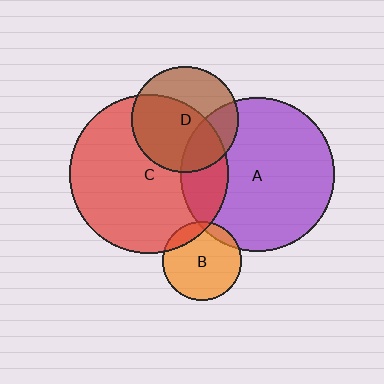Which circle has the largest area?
Circle C (red).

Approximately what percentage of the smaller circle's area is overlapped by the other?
Approximately 10%.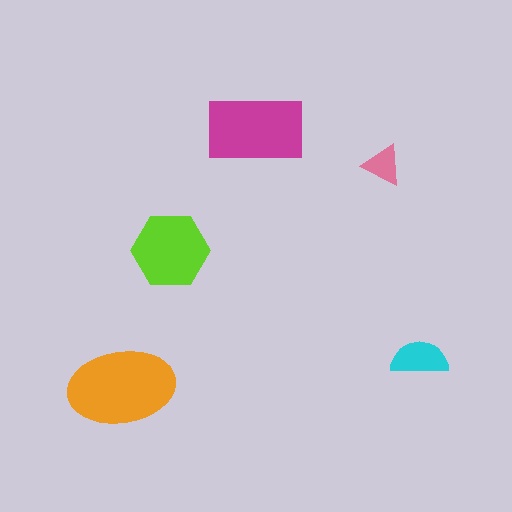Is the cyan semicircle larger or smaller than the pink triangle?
Larger.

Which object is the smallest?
The pink triangle.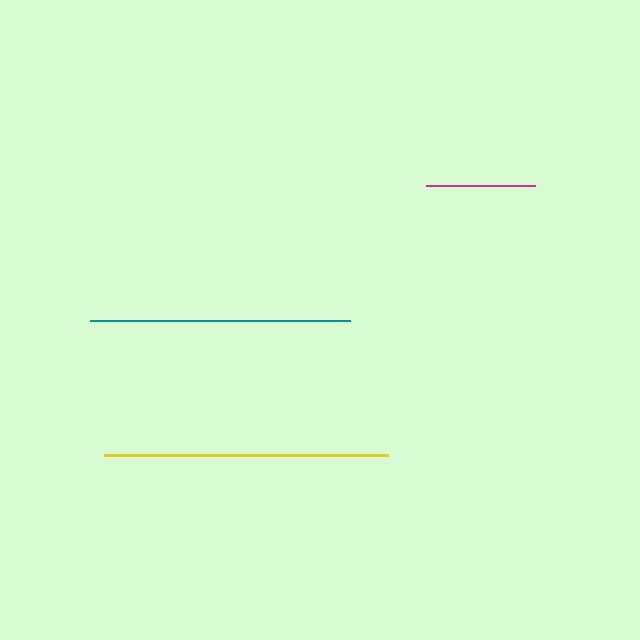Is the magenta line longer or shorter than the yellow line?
The yellow line is longer than the magenta line.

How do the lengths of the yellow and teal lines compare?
The yellow and teal lines are approximately the same length.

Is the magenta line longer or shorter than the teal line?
The teal line is longer than the magenta line.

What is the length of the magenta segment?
The magenta segment is approximately 109 pixels long.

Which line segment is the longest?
The yellow line is the longest at approximately 284 pixels.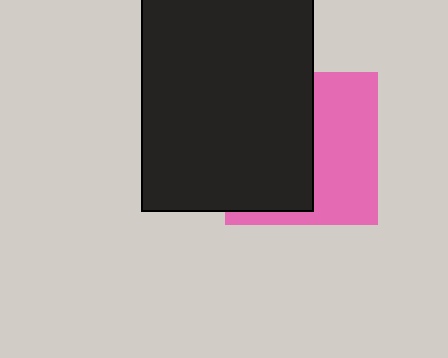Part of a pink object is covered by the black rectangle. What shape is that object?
It is a square.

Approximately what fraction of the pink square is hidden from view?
Roughly 53% of the pink square is hidden behind the black rectangle.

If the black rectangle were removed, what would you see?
You would see the complete pink square.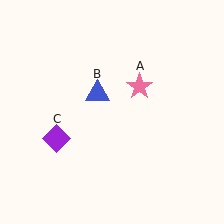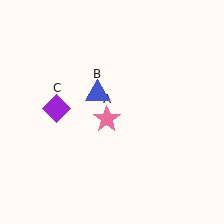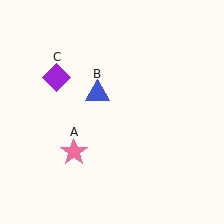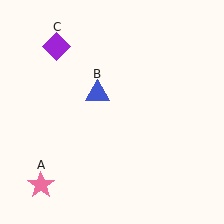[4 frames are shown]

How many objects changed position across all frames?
2 objects changed position: pink star (object A), purple diamond (object C).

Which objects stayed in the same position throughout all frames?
Blue triangle (object B) remained stationary.